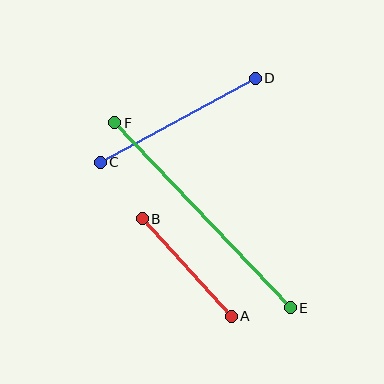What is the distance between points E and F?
The distance is approximately 255 pixels.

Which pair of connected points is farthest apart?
Points E and F are farthest apart.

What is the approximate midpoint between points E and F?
The midpoint is at approximately (203, 215) pixels.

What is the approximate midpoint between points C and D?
The midpoint is at approximately (178, 120) pixels.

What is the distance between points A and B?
The distance is approximately 132 pixels.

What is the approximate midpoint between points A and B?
The midpoint is at approximately (187, 268) pixels.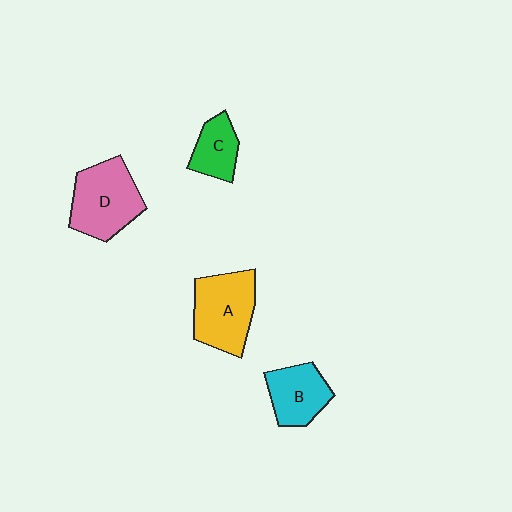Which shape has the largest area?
Shape D (pink).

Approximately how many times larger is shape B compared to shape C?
Approximately 1.3 times.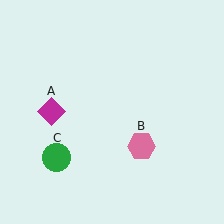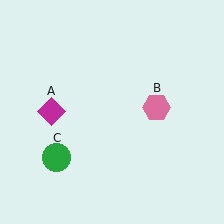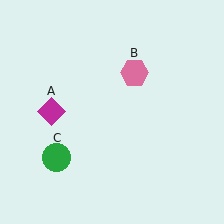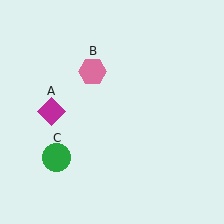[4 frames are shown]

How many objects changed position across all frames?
1 object changed position: pink hexagon (object B).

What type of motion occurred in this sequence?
The pink hexagon (object B) rotated counterclockwise around the center of the scene.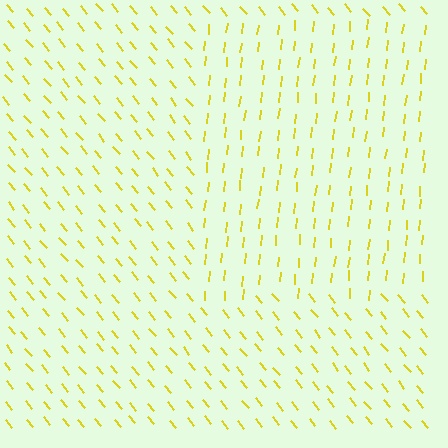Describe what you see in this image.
The image is filled with small yellow line segments. A rectangle region in the image has lines oriented differently from the surrounding lines, creating a visible texture boundary.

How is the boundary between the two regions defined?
The boundary is defined purely by a change in line orientation (approximately 45 degrees difference). All lines are the same color and thickness.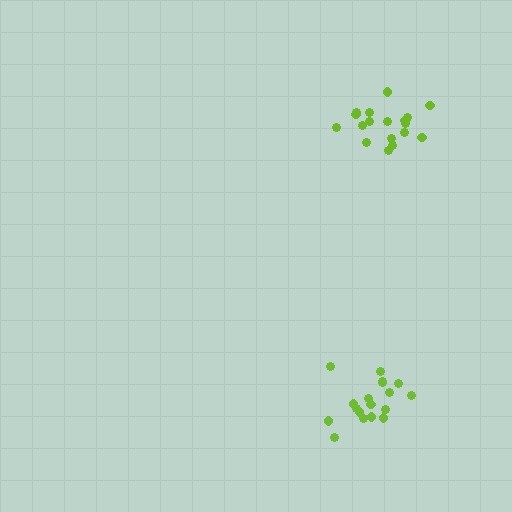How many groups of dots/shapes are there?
There are 2 groups.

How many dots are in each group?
Group 1: 18 dots, Group 2: 18 dots (36 total).